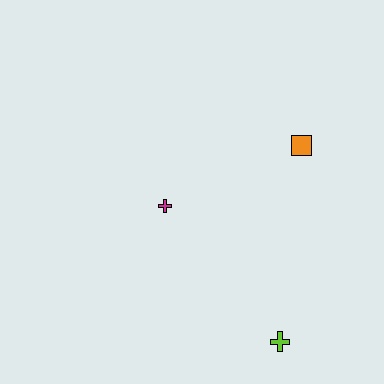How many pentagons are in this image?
There are no pentagons.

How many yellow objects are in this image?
There are no yellow objects.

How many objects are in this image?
There are 3 objects.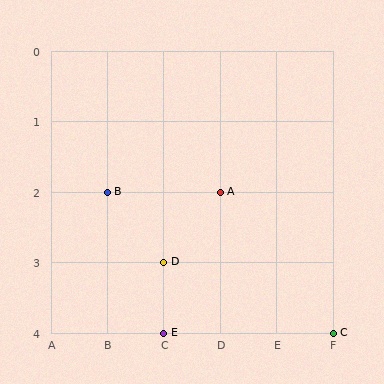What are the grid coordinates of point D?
Point D is at grid coordinates (C, 3).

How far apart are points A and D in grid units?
Points A and D are 1 column and 1 row apart (about 1.4 grid units diagonally).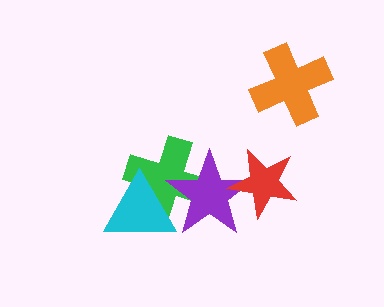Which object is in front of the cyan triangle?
The purple star is in front of the cyan triangle.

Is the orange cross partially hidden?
No, no other shape covers it.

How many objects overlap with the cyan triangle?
2 objects overlap with the cyan triangle.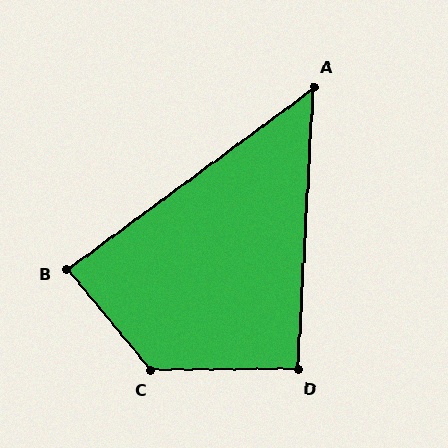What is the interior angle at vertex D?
Approximately 93 degrees (approximately right).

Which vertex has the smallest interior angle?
A, at approximately 51 degrees.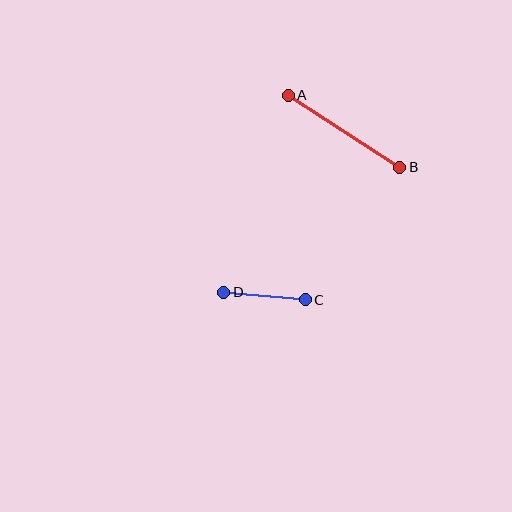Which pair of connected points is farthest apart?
Points A and B are farthest apart.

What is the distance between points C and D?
The distance is approximately 82 pixels.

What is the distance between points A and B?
The distance is approximately 133 pixels.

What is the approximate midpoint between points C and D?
The midpoint is at approximately (264, 296) pixels.